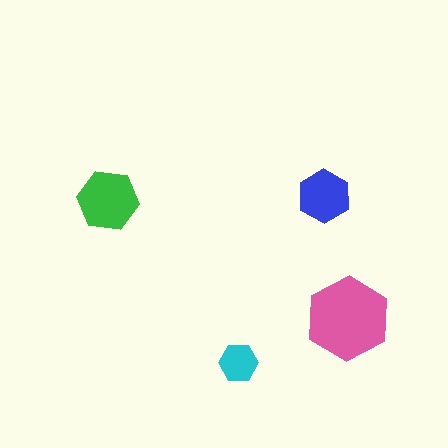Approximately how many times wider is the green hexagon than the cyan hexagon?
About 1.5 times wider.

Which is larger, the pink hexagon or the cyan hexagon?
The pink one.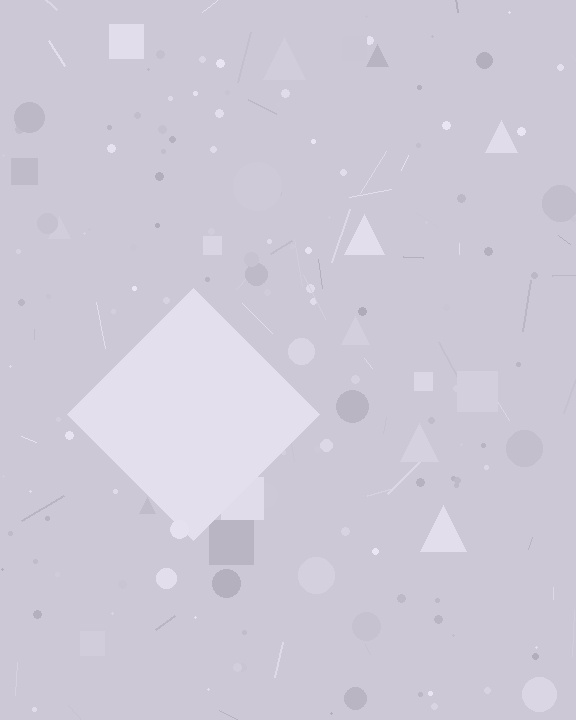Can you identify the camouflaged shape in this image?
The camouflaged shape is a diamond.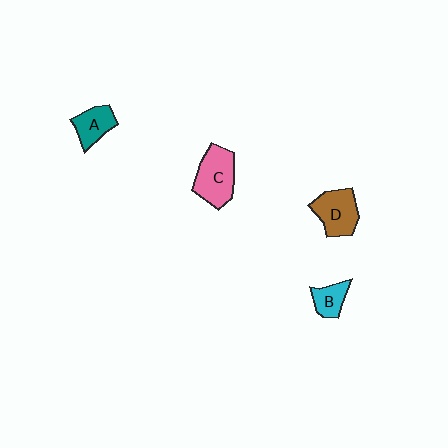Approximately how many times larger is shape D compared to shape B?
Approximately 1.7 times.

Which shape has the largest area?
Shape C (pink).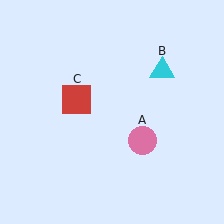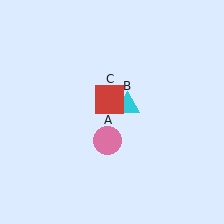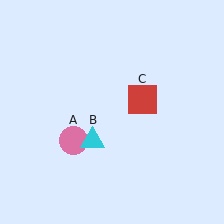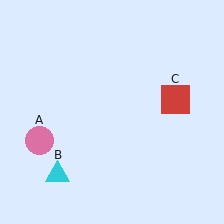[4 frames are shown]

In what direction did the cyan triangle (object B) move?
The cyan triangle (object B) moved down and to the left.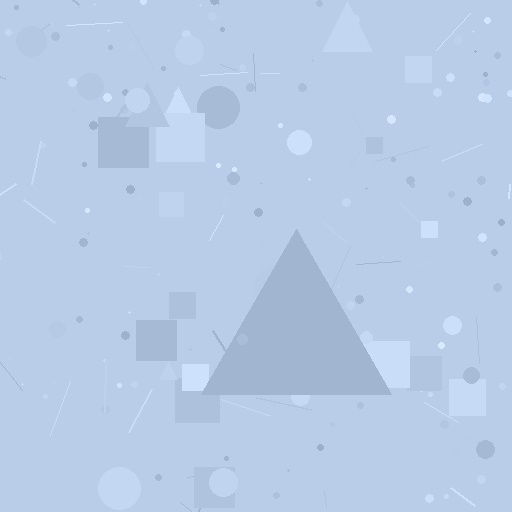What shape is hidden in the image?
A triangle is hidden in the image.